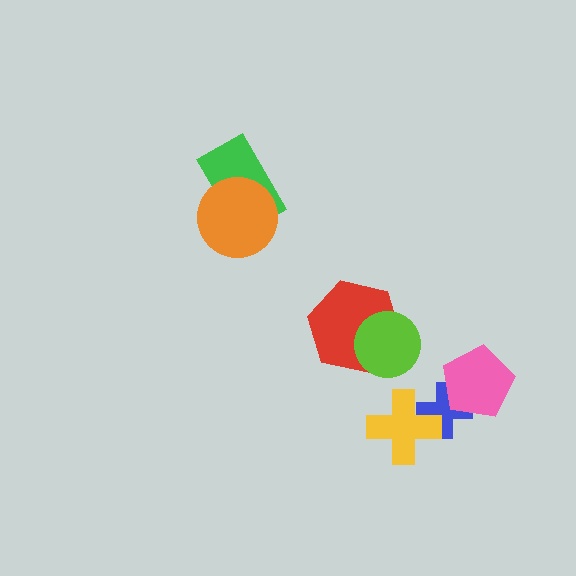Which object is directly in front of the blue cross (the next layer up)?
The pink pentagon is directly in front of the blue cross.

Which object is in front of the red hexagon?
The lime circle is in front of the red hexagon.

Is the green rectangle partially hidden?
Yes, it is partially covered by another shape.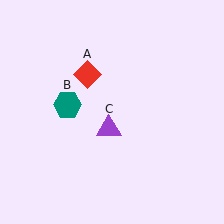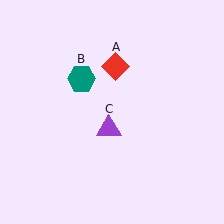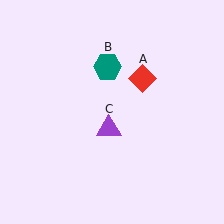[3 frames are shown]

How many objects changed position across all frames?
2 objects changed position: red diamond (object A), teal hexagon (object B).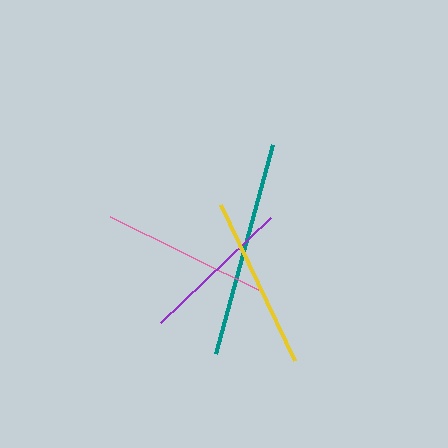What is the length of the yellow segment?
The yellow segment is approximately 172 pixels long.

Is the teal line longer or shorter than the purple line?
The teal line is longer than the purple line.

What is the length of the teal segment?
The teal segment is approximately 217 pixels long.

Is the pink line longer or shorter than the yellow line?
The yellow line is longer than the pink line.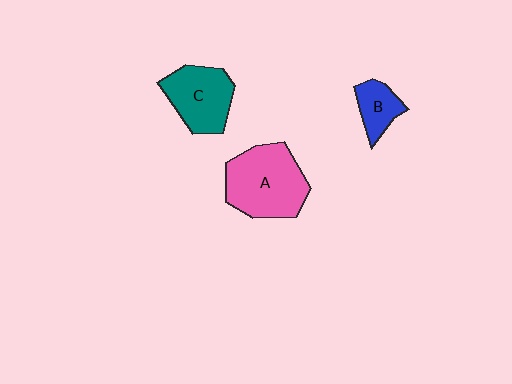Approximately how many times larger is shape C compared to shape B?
Approximately 1.9 times.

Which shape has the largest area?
Shape A (pink).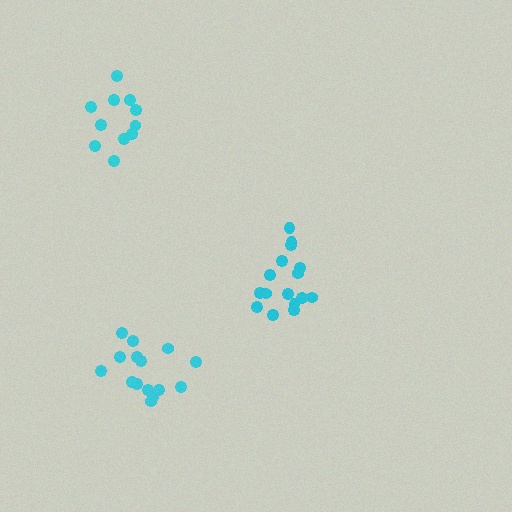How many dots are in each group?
Group 1: 16 dots, Group 2: 15 dots, Group 3: 11 dots (42 total).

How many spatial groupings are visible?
There are 3 spatial groupings.